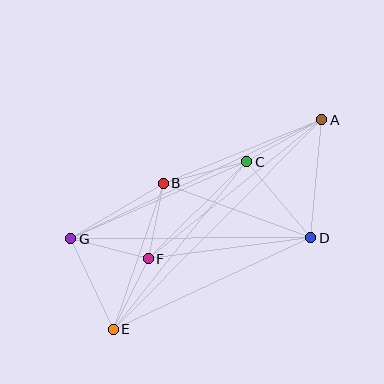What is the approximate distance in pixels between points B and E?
The distance between B and E is approximately 154 pixels.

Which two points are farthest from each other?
Points A and E are farthest from each other.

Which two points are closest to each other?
Points B and F are closest to each other.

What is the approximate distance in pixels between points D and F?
The distance between D and F is approximately 164 pixels.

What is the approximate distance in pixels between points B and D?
The distance between B and D is approximately 157 pixels.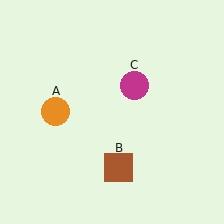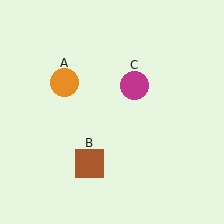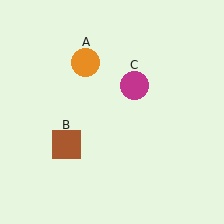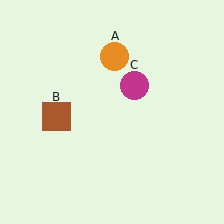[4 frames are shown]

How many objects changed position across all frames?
2 objects changed position: orange circle (object A), brown square (object B).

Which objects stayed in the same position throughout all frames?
Magenta circle (object C) remained stationary.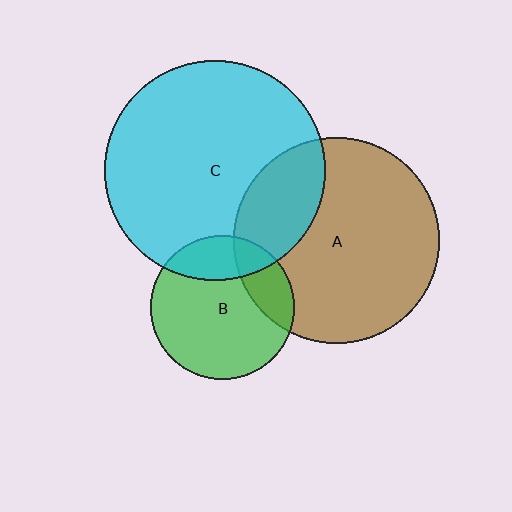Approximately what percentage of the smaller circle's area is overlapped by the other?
Approximately 20%.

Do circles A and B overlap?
Yes.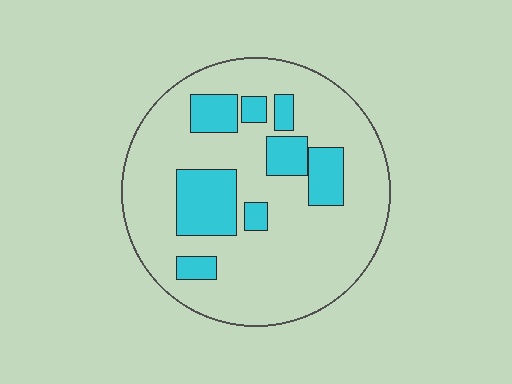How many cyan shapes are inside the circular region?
8.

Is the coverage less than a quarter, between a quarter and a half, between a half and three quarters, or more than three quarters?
Less than a quarter.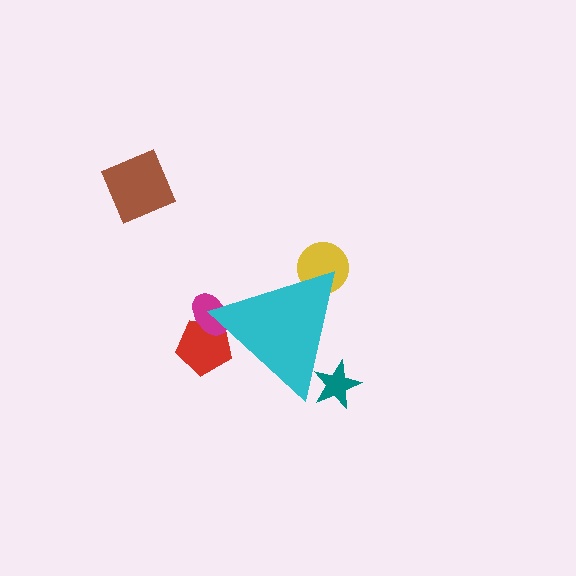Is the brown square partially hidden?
No, the brown square is fully visible.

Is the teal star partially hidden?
Yes, the teal star is partially hidden behind the cyan triangle.